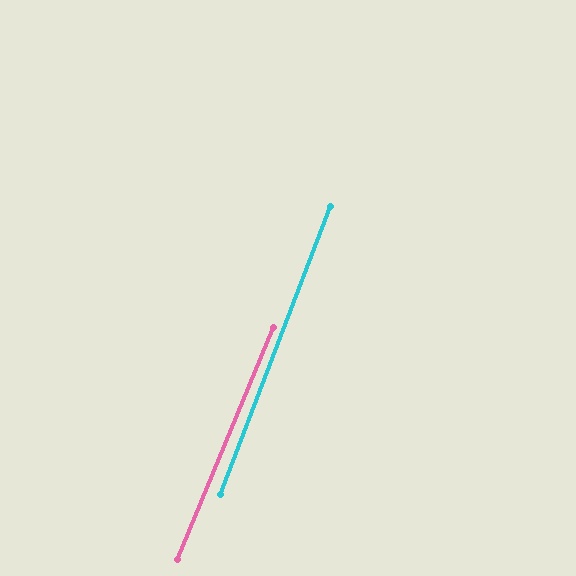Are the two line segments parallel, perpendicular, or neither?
Parallel — their directions differ by only 1.6°.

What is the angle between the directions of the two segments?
Approximately 2 degrees.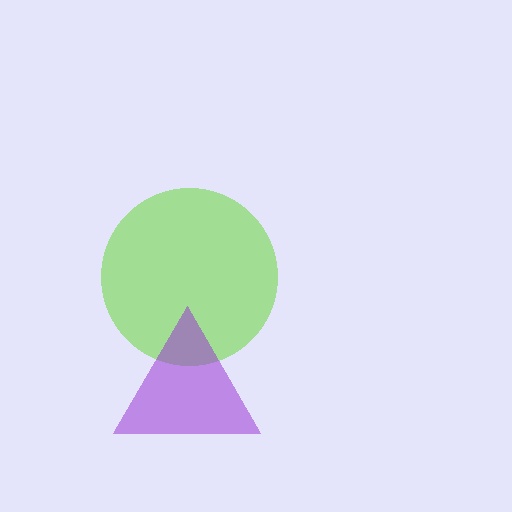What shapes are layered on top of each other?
The layered shapes are: a lime circle, a purple triangle.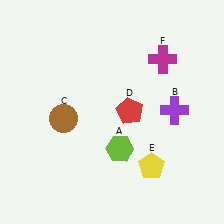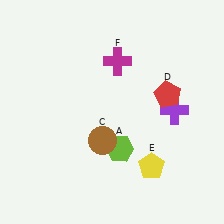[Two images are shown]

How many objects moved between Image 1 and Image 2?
3 objects moved between the two images.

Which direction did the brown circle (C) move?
The brown circle (C) moved right.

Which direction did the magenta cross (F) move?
The magenta cross (F) moved left.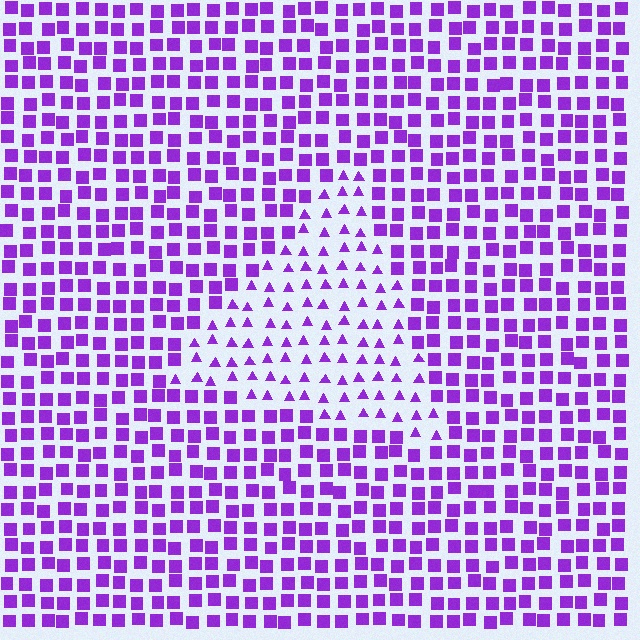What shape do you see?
I see a triangle.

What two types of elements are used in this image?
The image uses triangles inside the triangle region and squares outside it.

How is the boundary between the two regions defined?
The boundary is defined by a change in element shape: triangles inside vs. squares outside. All elements share the same color and spacing.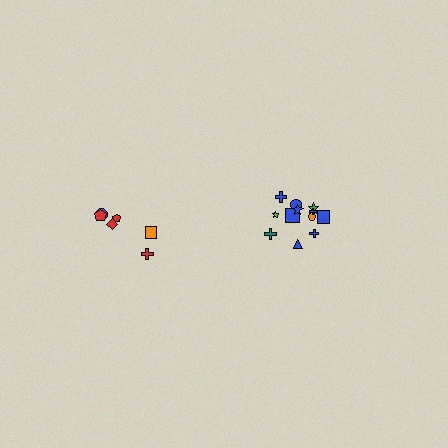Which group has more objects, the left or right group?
The right group.